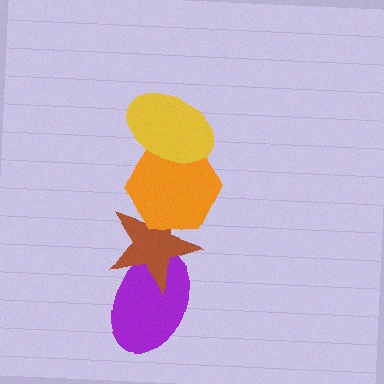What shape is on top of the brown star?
The orange hexagon is on top of the brown star.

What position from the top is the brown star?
The brown star is 3rd from the top.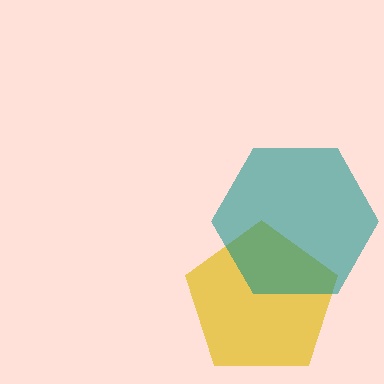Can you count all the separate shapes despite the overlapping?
Yes, there are 2 separate shapes.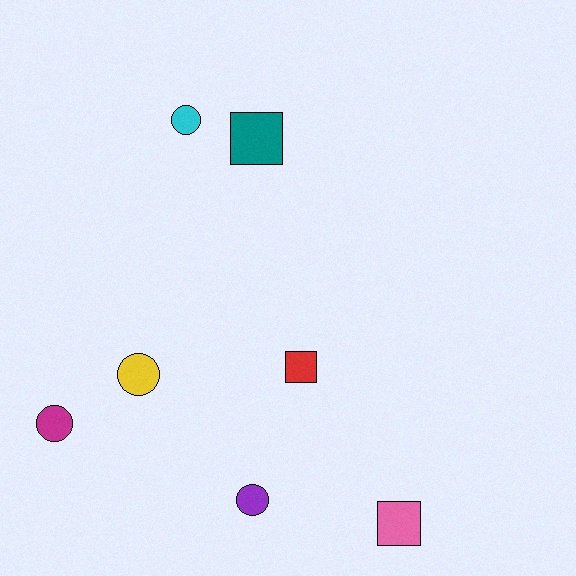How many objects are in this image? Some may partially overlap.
There are 7 objects.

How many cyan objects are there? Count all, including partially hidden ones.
There is 1 cyan object.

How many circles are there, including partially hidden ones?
There are 4 circles.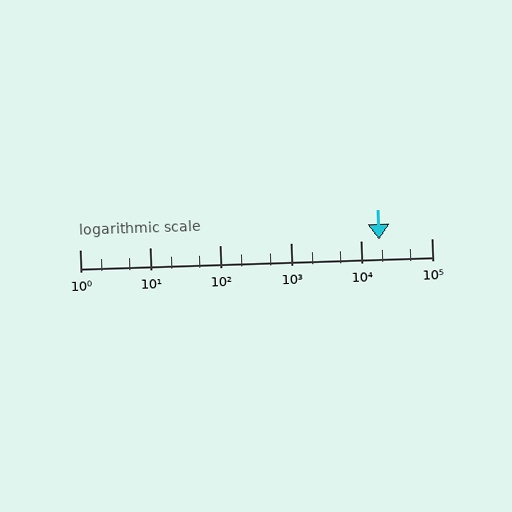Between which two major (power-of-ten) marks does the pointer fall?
The pointer is between 10000 and 100000.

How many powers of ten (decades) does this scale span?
The scale spans 5 decades, from 1 to 100000.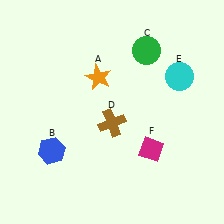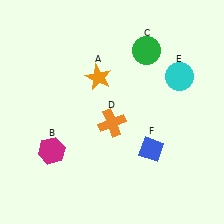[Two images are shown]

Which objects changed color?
B changed from blue to magenta. D changed from brown to orange. F changed from magenta to blue.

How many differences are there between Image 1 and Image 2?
There are 3 differences between the two images.